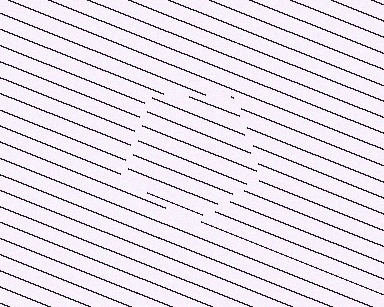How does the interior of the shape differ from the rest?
The interior of the shape contains the same grating, shifted by half a period — the contour is defined by the phase discontinuity where line-ends from the inner and outer gratings abut.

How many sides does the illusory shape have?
5 sides — the line-ends trace a pentagon.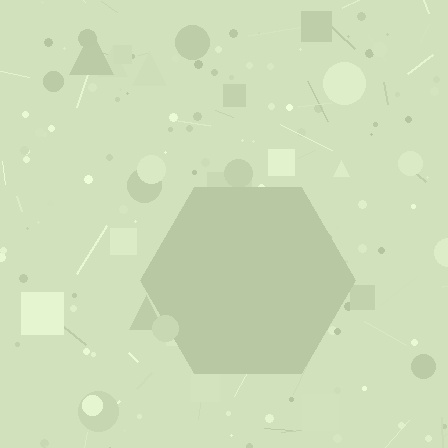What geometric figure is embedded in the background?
A hexagon is embedded in the background.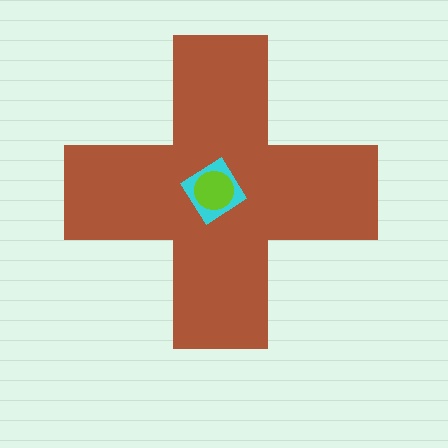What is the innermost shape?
The lime circle.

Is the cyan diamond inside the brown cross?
Yes.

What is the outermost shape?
The brown cross.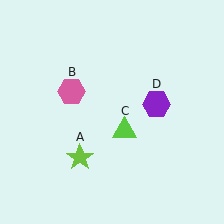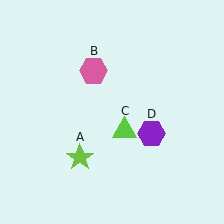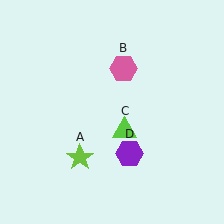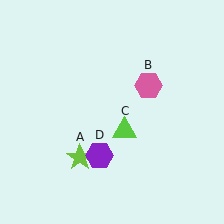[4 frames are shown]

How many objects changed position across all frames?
2 objects changed position: pink hexagon (object B), purple hexagon (object D).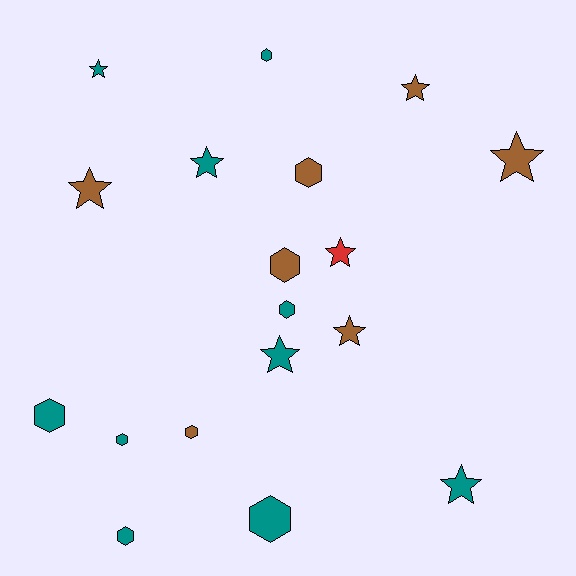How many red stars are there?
There is 1 red star.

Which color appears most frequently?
Teal, with 10 objects.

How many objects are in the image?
There are 18 objects.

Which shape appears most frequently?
Hexagon, with 9 objects.